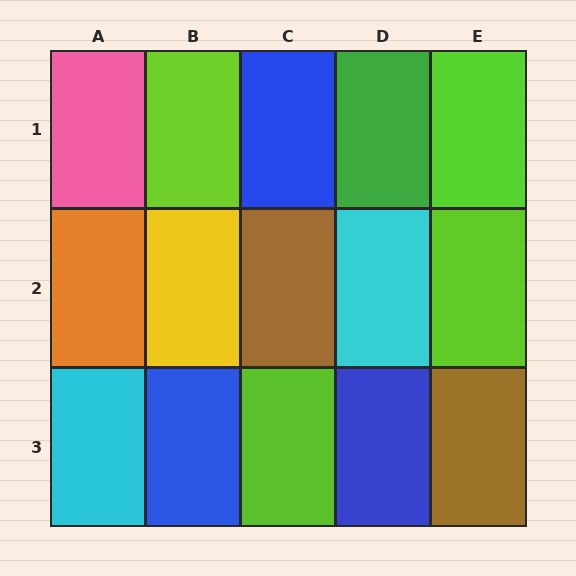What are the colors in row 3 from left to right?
Cyan, blue, lime, blue, brown.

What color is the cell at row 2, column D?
Cyan.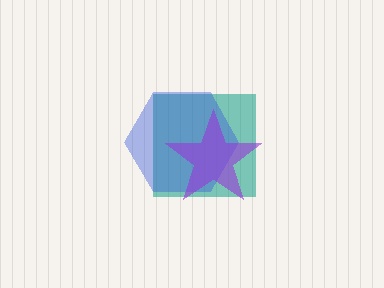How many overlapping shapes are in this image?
There are 3 overlapping shapes in the image.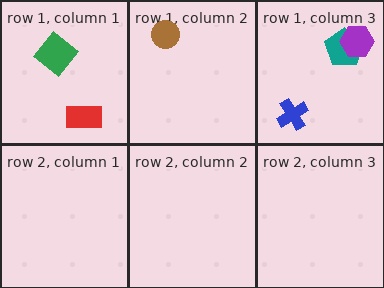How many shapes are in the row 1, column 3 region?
3.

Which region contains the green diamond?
The row 1, column 1 region.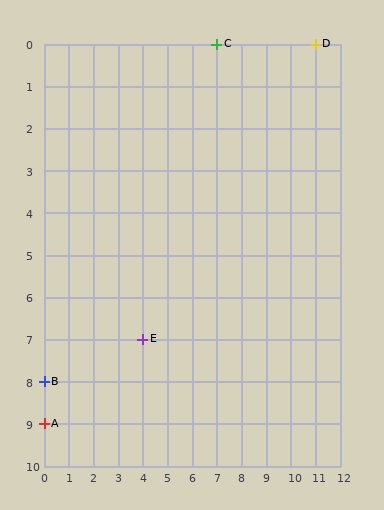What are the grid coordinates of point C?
Point C is at grid coordinates (7, 0).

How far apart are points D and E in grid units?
Points D and E are 7 columns and 7 rows apart (about 9.9 grid units diagonally).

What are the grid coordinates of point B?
Point B is at grid coordinates (0, 8).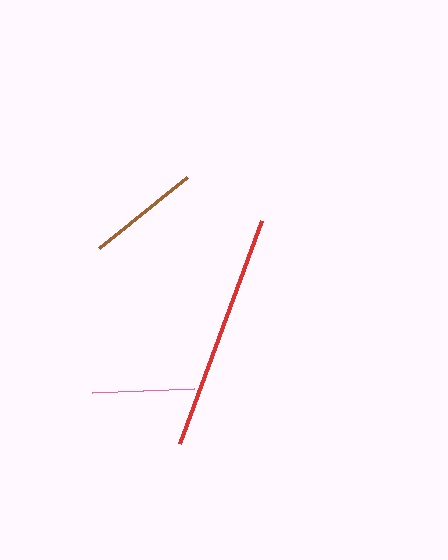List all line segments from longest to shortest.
From longest to shortest: red, brown, pink.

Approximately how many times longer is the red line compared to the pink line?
The red line is approximately 2.3 times the length of the pink line.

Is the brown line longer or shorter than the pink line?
The brown line is longer than the pink line.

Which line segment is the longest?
The red line is the longest at approximately 238 pixels.